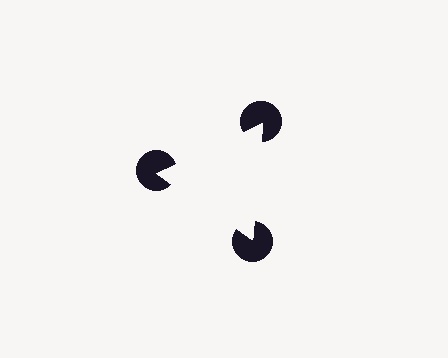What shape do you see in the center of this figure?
An illusory triangle — its edges are inferred from the aligned wedge cuts in the pac-man discs, not physically drawn.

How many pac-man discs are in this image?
There are 3 — one at each vertex of the illusory triangle.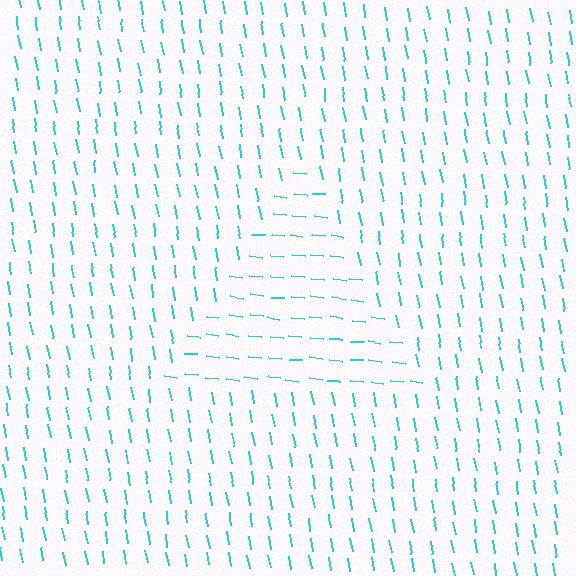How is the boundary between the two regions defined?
The boundary is defined purely by a change in line orientation (approximately 74 degrees difference). All lines are the same color and thickness.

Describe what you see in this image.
The image is filled with small cyan line segments. A triangle region in the image has lines oriented differently from the surrounding lines, creating a visible texture boundary.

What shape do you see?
I see a triangle.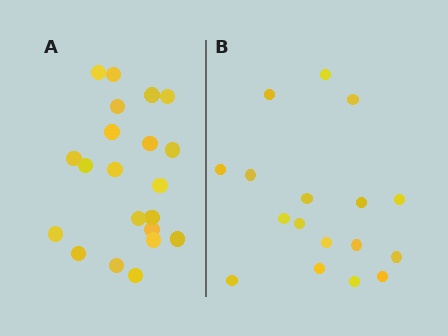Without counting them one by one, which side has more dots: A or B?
Region A (the left region) has more dots.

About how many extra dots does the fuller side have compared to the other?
Region A has about 4 more dots than region B.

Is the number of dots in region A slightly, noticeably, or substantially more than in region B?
Region A has only slightly more — the two regions are fairly close. The ratio is roughly 1.2 to 1.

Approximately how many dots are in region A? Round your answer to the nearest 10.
About 20 dots. (The exact count is 21, which rounds to 20.)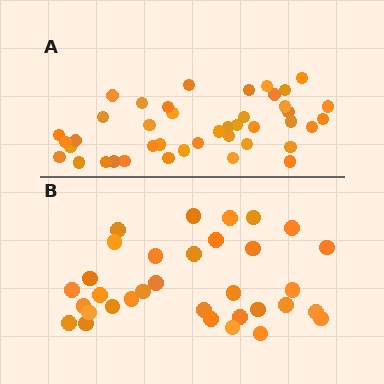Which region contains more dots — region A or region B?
Region A (the top region) has more dots.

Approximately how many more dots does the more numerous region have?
Region A has roughly 8 or so more dots than region B.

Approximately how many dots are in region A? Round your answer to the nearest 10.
About 40 dots. (The exact count is 42, which rounds to 40.)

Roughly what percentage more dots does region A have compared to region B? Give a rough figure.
About 25% more.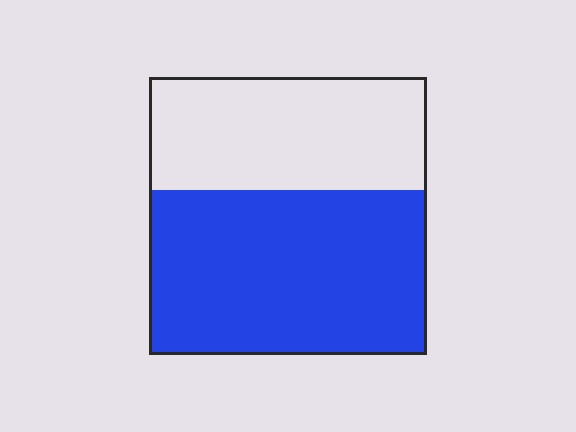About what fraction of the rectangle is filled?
About three fifths (3/5).